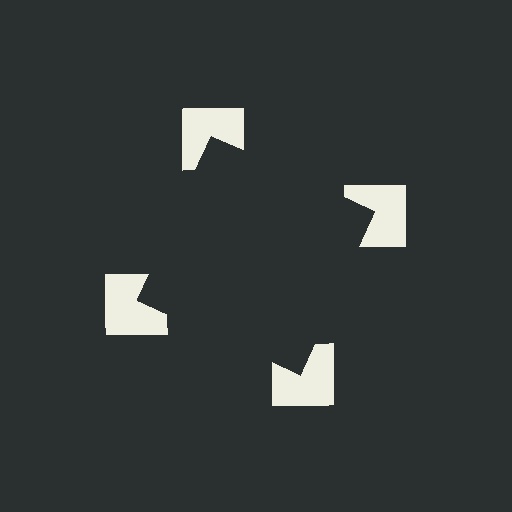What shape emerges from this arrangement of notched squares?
An illusory square — its edges are inferred from the aligned wedge cuts in the notched squares, not physically drawn.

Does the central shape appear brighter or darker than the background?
It typically appears slightly darker than the background, even though no actual brightness change is drawn.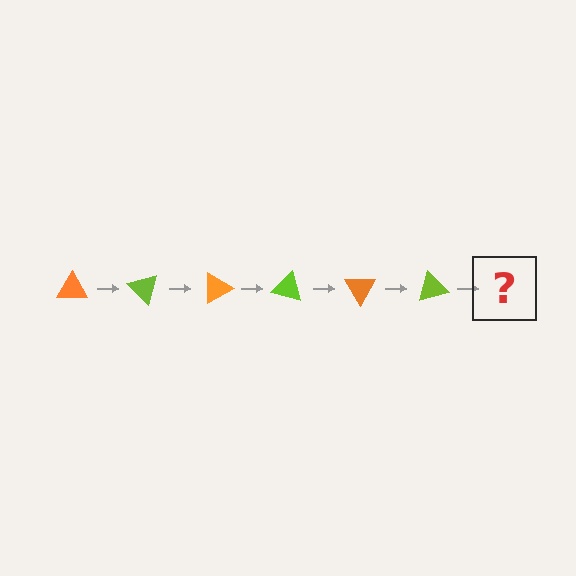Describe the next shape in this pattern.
It should be an orange triangle, rotated 270 degrees from the start.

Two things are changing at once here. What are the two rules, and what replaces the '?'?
The two rules are that it rotates 45 degrees each step and the color cycles through orange and lime. The '?' should be an orange triangle, rotated 270 degrees from the start.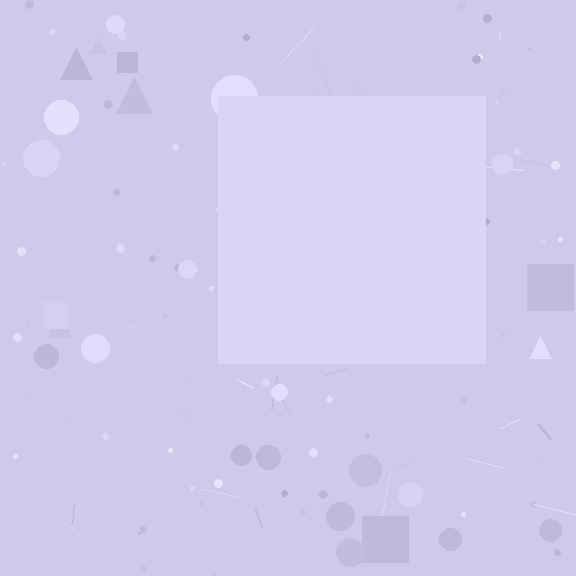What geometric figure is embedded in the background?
A square is embedded in the background.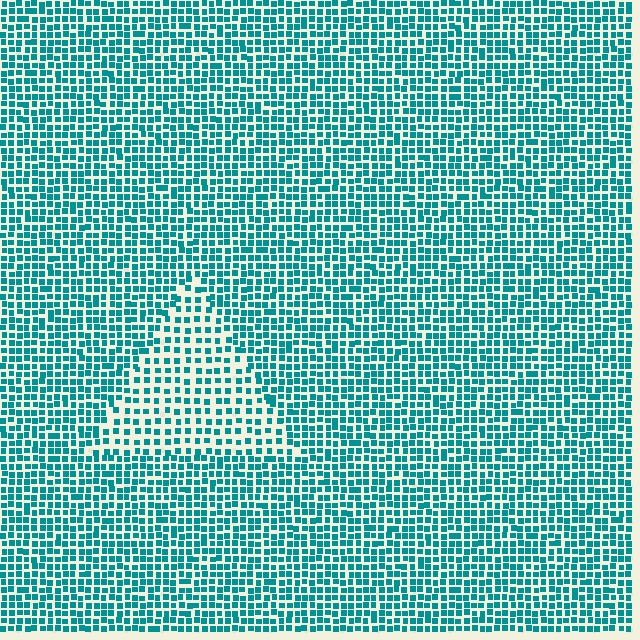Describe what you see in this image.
The image contains small teal elements arranged at two different densities. A triangle-shaped region is visible where the elements are less densely packed than the surrounding area.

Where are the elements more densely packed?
The elements are more densely packed outside the triangle boundary.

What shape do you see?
I see a triangle.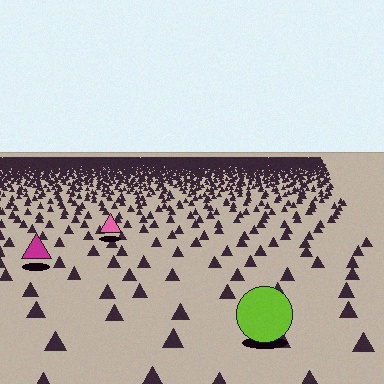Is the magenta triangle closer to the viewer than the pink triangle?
Yes. The magenta triangle is closer — you can tell from the texture gradient: the ground texture is coarser near it.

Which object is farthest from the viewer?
The pink triangle is farthest from the viewer. It appears smaller and the ground texture around it is denser.